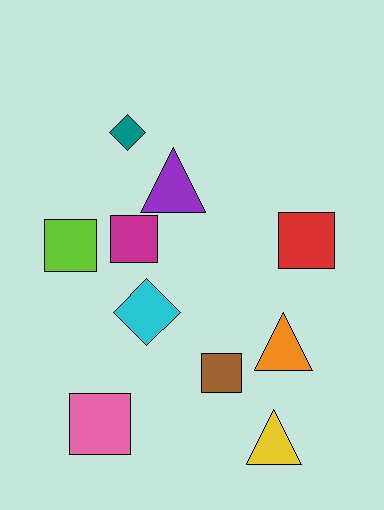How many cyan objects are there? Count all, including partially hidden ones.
There is 1 cyan object.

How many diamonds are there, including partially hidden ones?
There are 2 diamonds.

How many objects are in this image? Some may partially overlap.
There are 10 objects.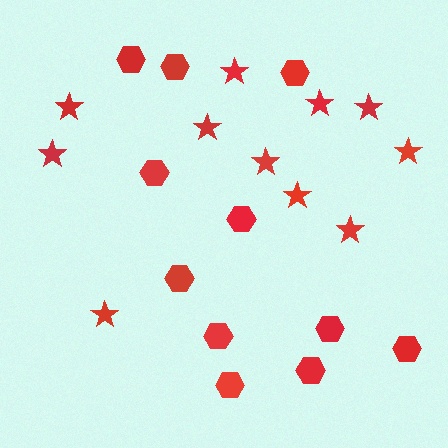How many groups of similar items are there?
There are 2 groups: one group of hexagons (11) and one group of stars (11).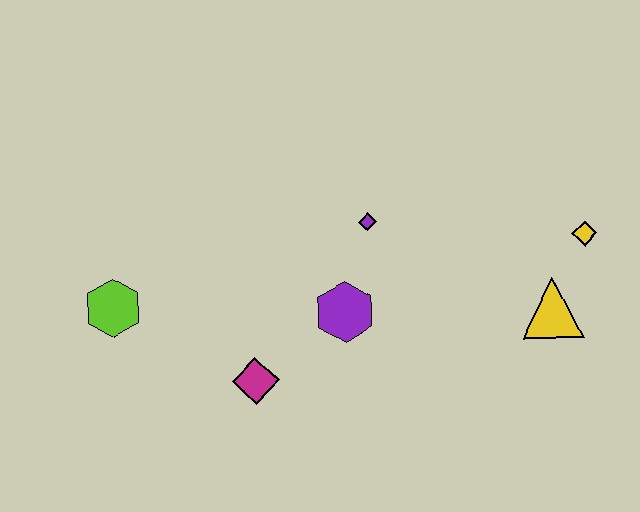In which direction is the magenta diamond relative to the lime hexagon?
The magenta diamond is to the right of the lime hexagon.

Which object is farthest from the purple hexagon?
The yellow diamond is farthest from the purple hexagon.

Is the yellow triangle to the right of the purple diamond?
Yes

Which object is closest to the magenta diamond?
The purple hexagon is closest to the magenta diamond.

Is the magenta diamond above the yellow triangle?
No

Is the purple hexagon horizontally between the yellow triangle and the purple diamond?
No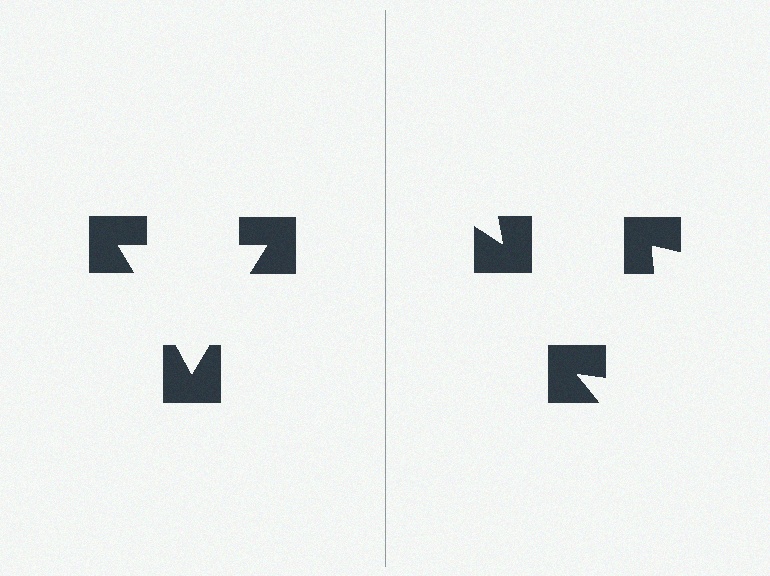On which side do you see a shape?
An illusory triangle appears on the left side. On the right side the wedge cuts are rotated, so no coherent shape forms.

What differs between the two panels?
The notched squares are positioned identically on both sides; only the wedge orientations differ. On the left they align to a triangle; on the right they are misaligned.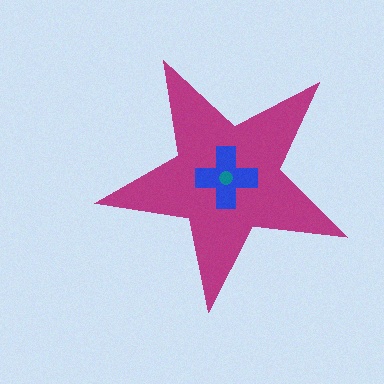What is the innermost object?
The teal circle.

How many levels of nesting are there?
3.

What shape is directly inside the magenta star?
The blue cross.